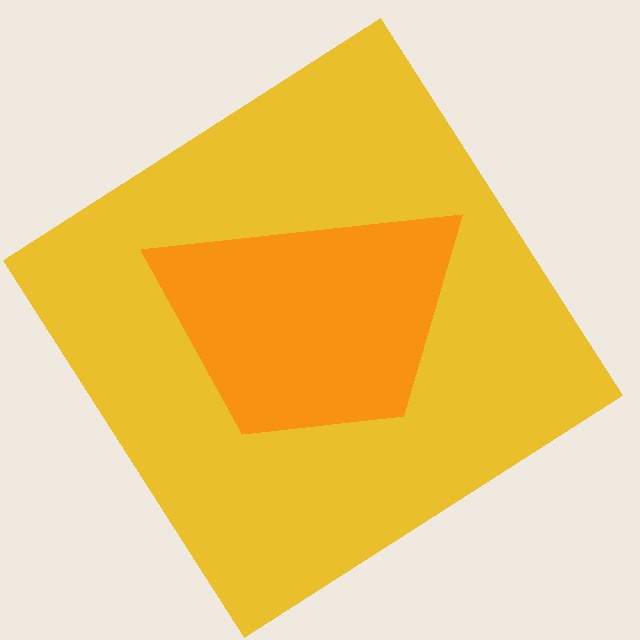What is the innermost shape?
The orange trapezoid.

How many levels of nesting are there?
2.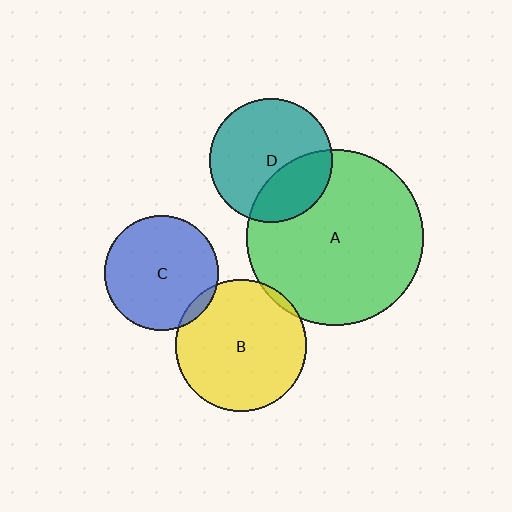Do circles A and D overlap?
Yes.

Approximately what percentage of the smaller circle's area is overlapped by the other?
Approximately 30%.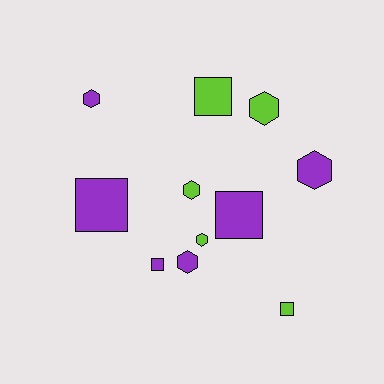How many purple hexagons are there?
There are 3 purple hexagons.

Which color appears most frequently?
Purple, with 6 objects.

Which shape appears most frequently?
Hexagon, with 6 objects.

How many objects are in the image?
There are 11 objects.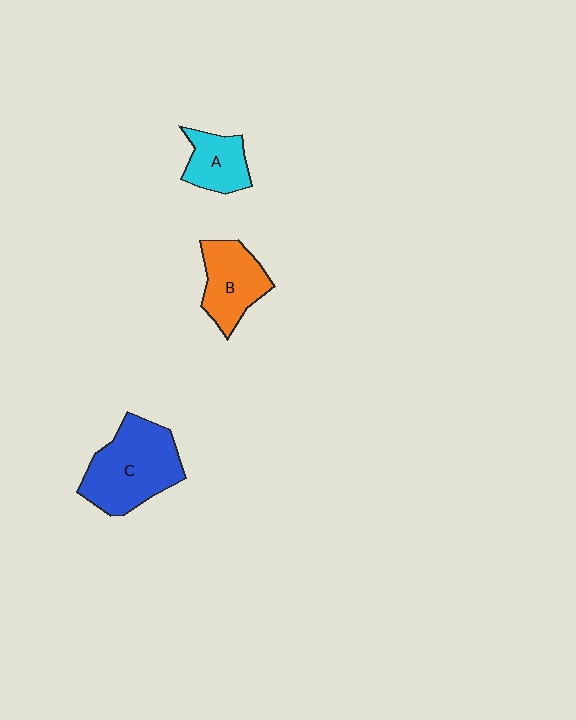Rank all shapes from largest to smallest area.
From largest to smallest: C (blue), B (orange), A (cyan).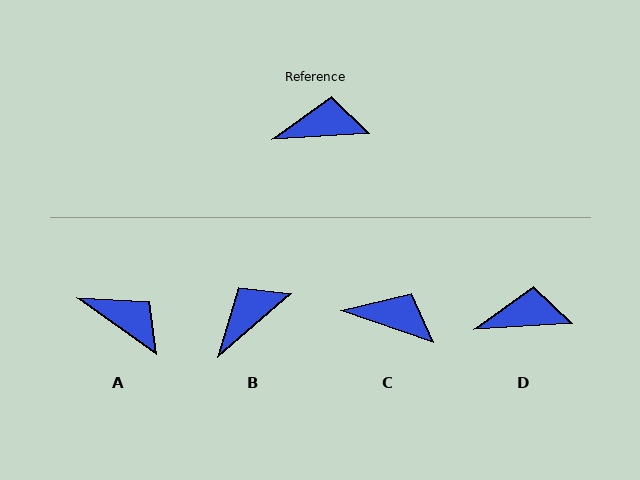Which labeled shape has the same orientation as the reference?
D.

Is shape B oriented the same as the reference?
No, it is off by about 38 degrees.